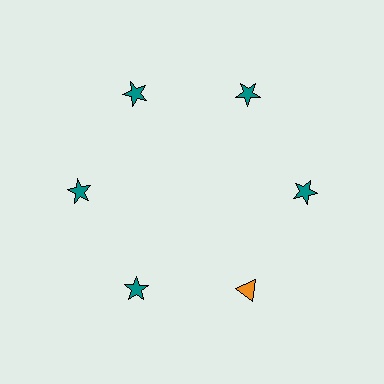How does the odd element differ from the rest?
It differs in both color (orange instead of teal) and shape (triangle instead of star).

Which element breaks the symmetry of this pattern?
The orange triangle at roughly the 5 o'clock position breaks the symmetry. All other shapes are teal stars.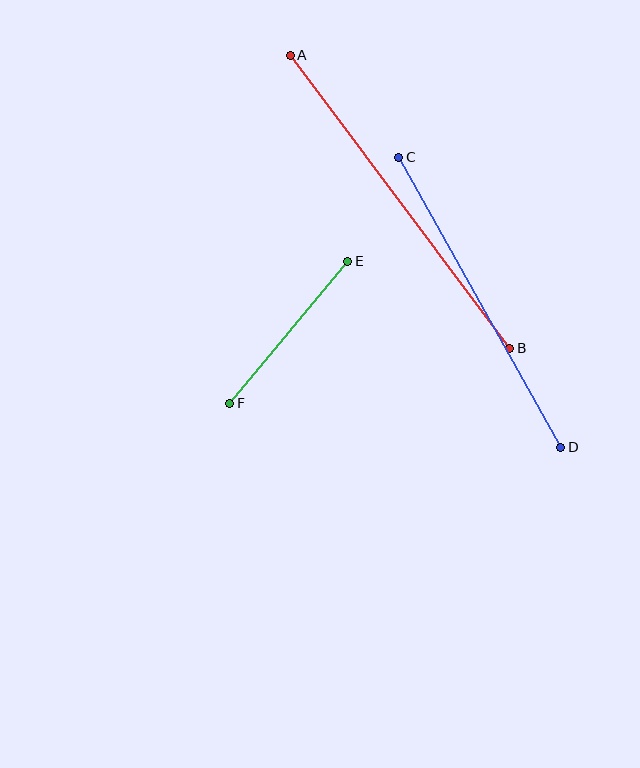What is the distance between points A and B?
The distance is approximately 366 pixels.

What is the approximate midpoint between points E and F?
The midpoint is at approximately (289, 332) pixels.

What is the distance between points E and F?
The distance is approximately 185 pixels.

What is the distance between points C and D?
The distance is approximately 332 pixels.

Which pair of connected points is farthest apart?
Points A and B are farthest apart.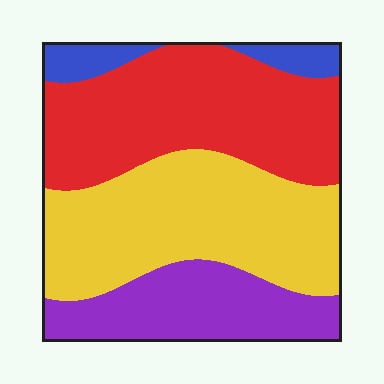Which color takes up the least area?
Blue, at roughly 5%.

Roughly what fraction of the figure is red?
Red takes up about three eighths (3/8) of the figure.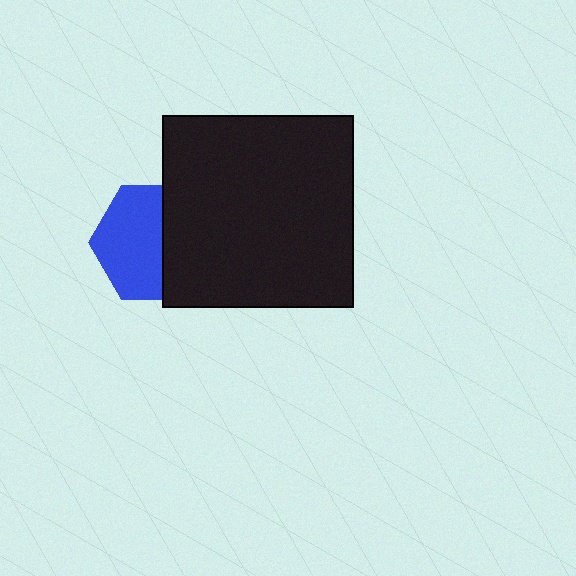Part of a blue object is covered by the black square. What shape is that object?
It is a hexagon.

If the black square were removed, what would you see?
You would see the complete blue hexagon.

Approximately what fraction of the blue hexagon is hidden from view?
Roughly 43% of the blue hexagon is hidden behind the black square.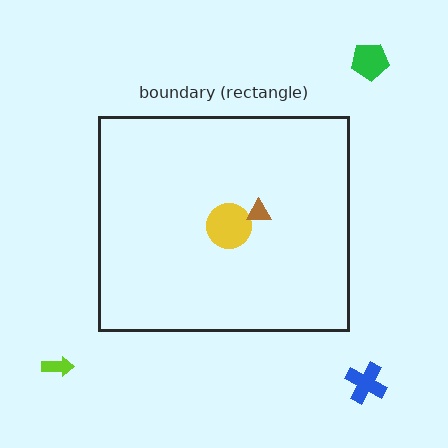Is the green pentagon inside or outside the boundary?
Outside.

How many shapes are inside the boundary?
2 inside, 3 outside.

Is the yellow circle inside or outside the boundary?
Inside.